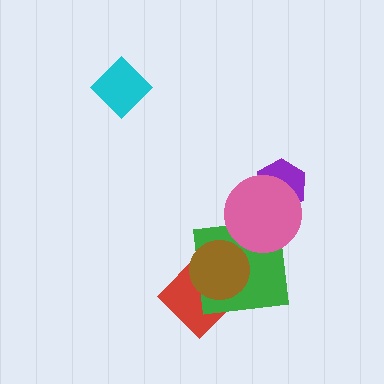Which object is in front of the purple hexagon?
The pink circle is in front of the purple hexagon.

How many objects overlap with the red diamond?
2 objects overlap with the red diamond.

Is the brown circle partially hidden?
No, no other shape covers it.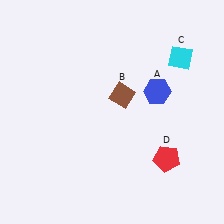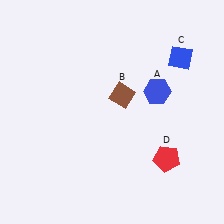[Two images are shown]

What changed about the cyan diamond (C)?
In Image 1, C is cyan. In Image 2, it changed to blue.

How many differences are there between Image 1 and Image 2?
There is 1 difference between the two images.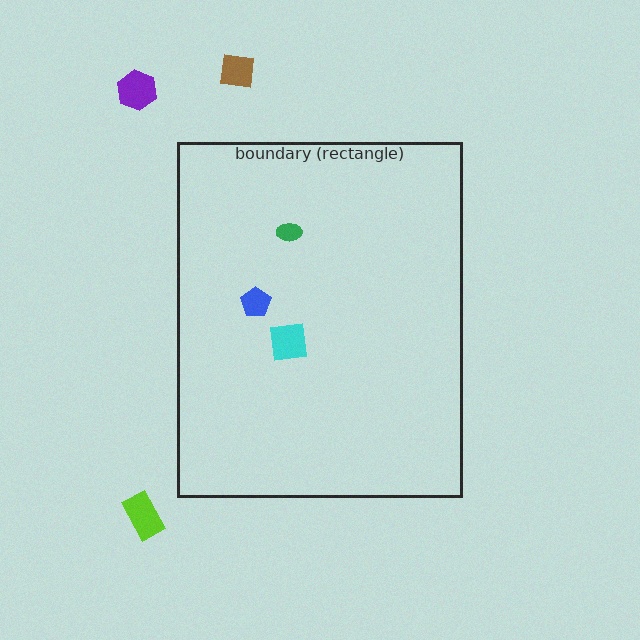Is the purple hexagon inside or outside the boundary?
Outside.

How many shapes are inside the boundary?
3 inside, 3 outside.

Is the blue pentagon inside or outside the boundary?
Inside.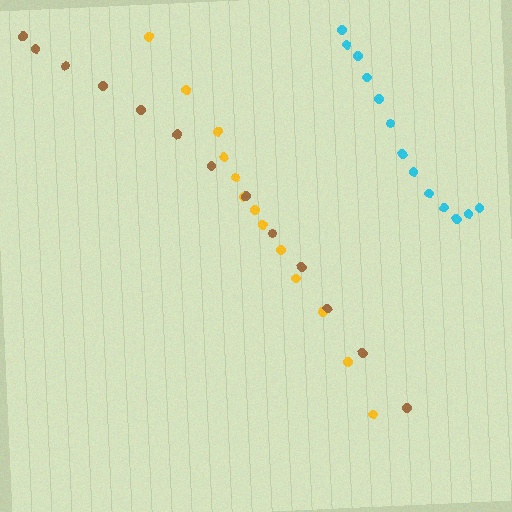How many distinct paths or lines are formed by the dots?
There are 3 distinct paths.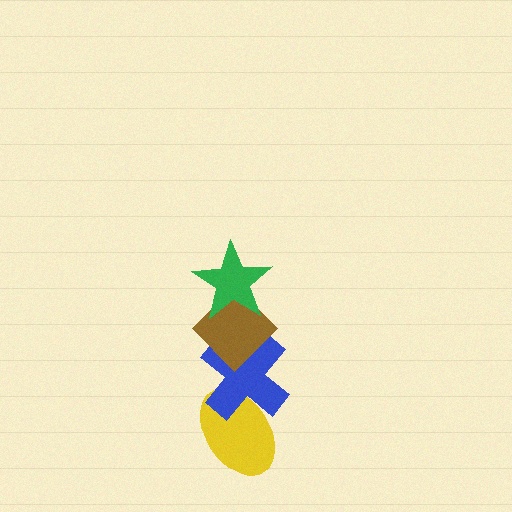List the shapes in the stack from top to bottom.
From top to bottom: the green star, the brown diamond, the blue cross, the yellow ellipse.